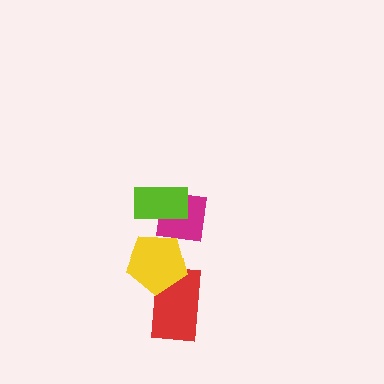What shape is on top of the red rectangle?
The yellow pentagon is on top of the red rectangle.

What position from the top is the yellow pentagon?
The yellow pentagon is 3rd from the top.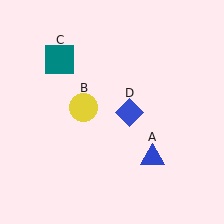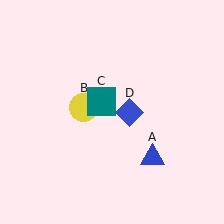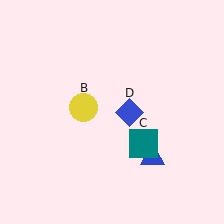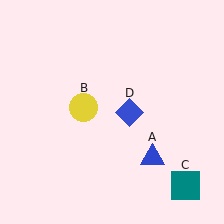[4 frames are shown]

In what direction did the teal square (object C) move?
The teal square (object C) moved down and to the right.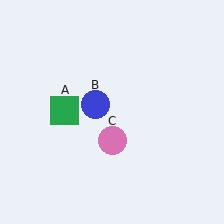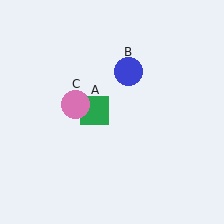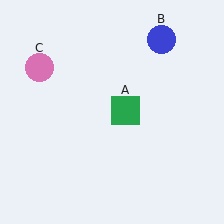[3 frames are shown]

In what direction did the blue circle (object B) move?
The blue circle (object B) moved up and to the right.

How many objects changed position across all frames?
3 objects changed position: green square (object A), blue circle (object B), pink circle (object C).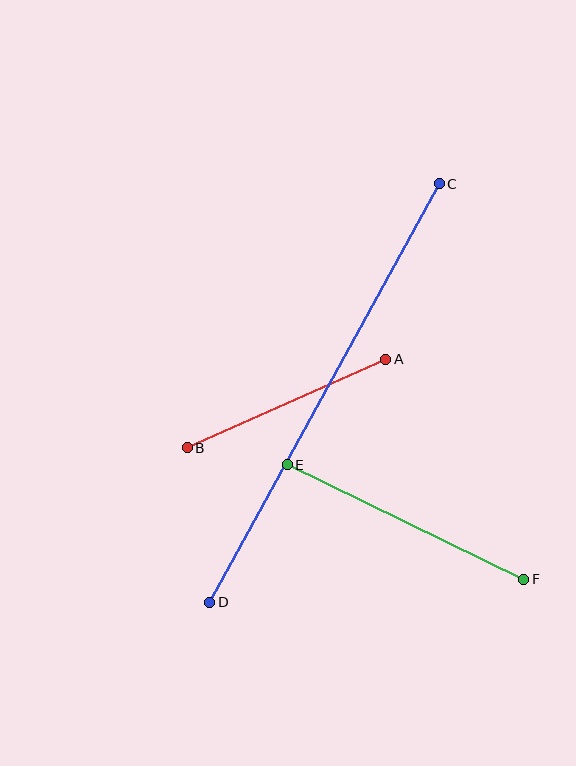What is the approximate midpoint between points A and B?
The midpoint is at approximately (287, 404) pixels.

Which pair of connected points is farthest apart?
Points C and D are farthest apart.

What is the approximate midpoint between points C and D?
The midpoint is at approximately (324, 393) pixels.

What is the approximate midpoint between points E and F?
The midpoint is at approximately (405, 522) pixels.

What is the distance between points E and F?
The distance is approximately 263 pixels.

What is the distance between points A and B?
The distance is approximately 218 pixels.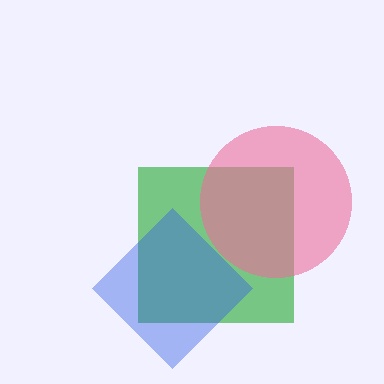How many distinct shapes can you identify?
There are 3 distinct shapes: a green square, a blue diamond, a pink circle.